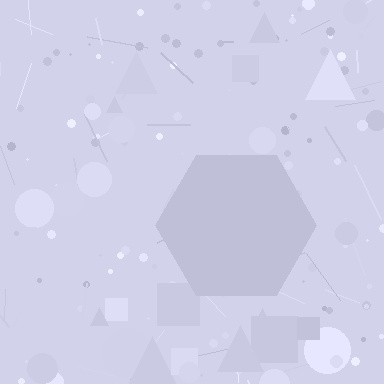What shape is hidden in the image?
A hexagon is hidden in the image.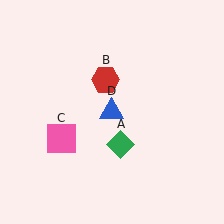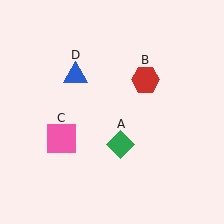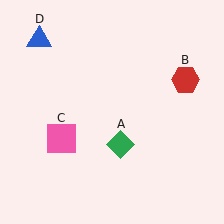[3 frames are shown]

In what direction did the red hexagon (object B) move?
The red hexagon (object B) moved right.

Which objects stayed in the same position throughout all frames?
Green diamond (object A) and pink square (object C) remained stationary.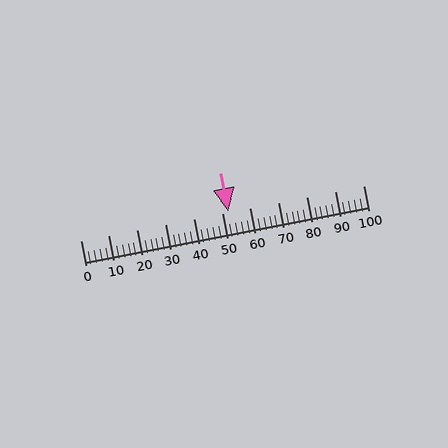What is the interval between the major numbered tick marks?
The major tick marks are spaced 10 units apart.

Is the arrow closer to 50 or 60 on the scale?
The arrow is closer to 50.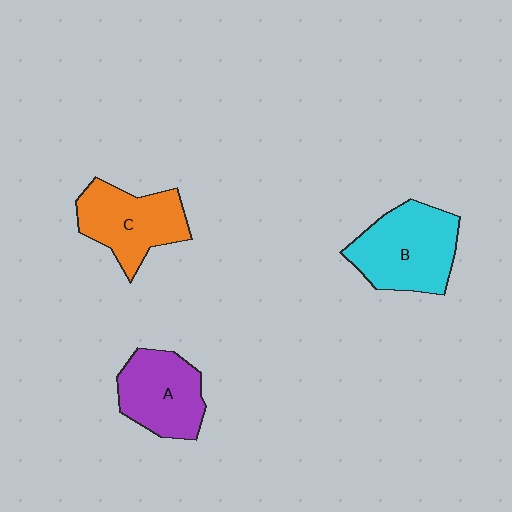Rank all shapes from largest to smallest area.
From largest to smallest: B (cyan), C (orange), A (purple).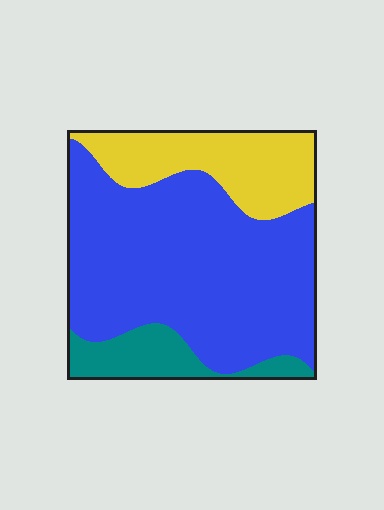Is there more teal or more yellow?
Yellow.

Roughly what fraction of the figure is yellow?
Yellow covers about 25% of the figure.